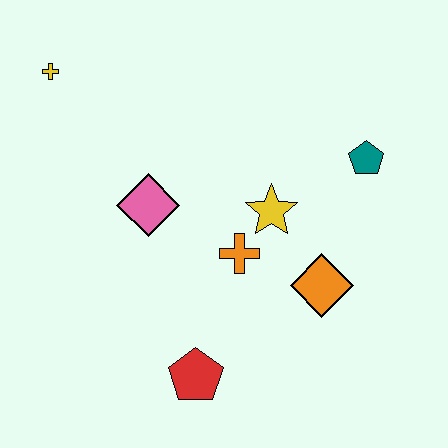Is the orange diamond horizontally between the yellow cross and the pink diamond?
No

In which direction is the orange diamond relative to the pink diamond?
The orange diamond is to the right of the pink diamond.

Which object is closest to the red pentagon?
The orange cross is closest to the red pentagon.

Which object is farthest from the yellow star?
The yellow cross is farthest from the yellow star.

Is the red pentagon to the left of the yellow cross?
No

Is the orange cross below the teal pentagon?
Yes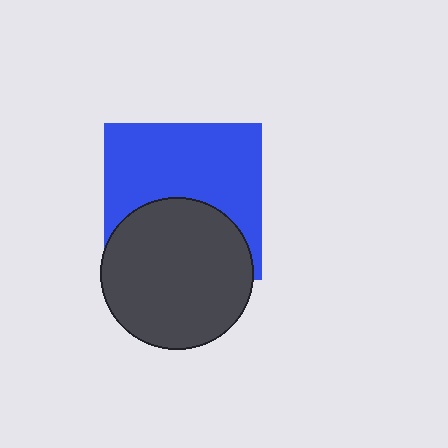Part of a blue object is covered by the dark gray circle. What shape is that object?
It is a square.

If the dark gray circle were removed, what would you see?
You would see the complete blue square.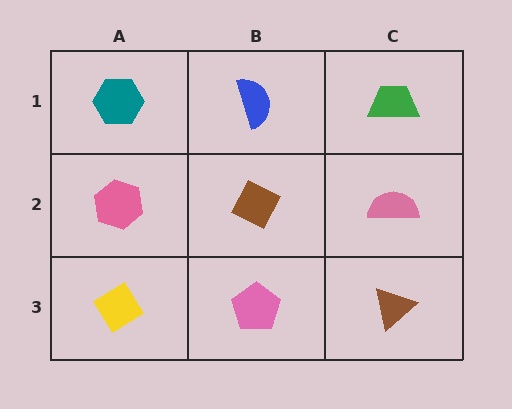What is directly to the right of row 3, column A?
A pink pentagon.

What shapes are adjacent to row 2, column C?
A green trapezoid (row 1, column C), a brown triangle (row 3, column C), a brown diamond (row 2, column B).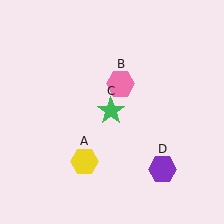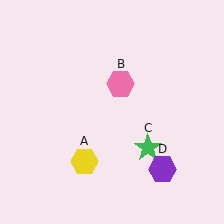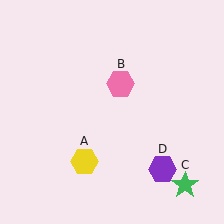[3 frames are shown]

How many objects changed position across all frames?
1 object changed position: green star (object C).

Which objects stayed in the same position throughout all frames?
Yellow hexagon (object A) and pink hexagon (object B) and purple hexagon (object D) remained stationary.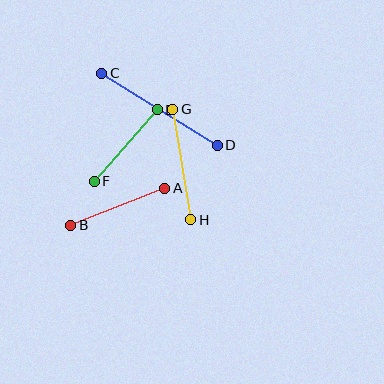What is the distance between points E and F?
The distance is approximately 96 pixels.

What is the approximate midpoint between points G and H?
The midpoint is at approximately (182, 165) pixels.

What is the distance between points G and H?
The distance is approximately 112 pixels.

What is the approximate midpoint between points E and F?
The midpoint is at approximately (126, 146) pixels.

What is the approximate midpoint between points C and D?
The midpoint is at approximately (159, 109) pixels.